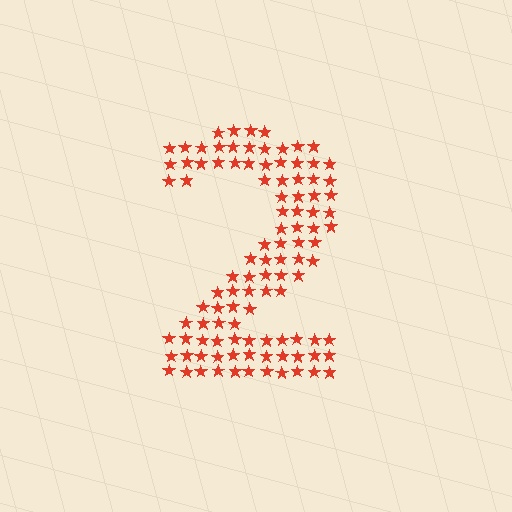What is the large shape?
The large shape is the digit 2.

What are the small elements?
The small elements are stars.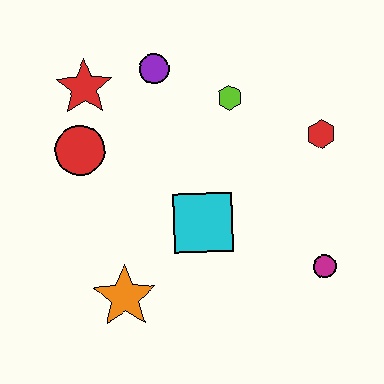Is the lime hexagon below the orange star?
No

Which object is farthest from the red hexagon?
The orange star is farthest from the red hexagon.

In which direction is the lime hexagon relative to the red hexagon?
The lime hexagon is to the left of the red hexagon.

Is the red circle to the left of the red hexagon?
Yes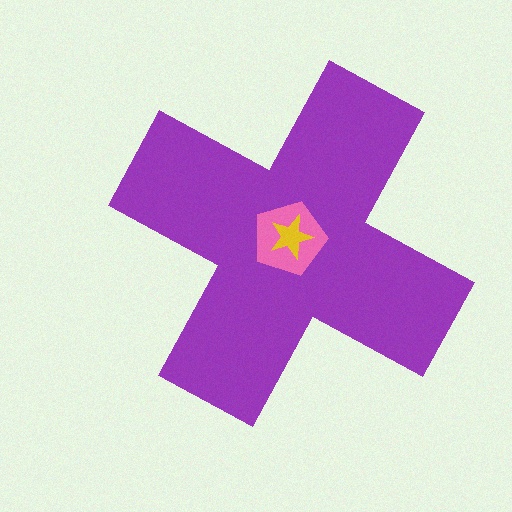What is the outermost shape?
The purple cross.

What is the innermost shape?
The yellow star.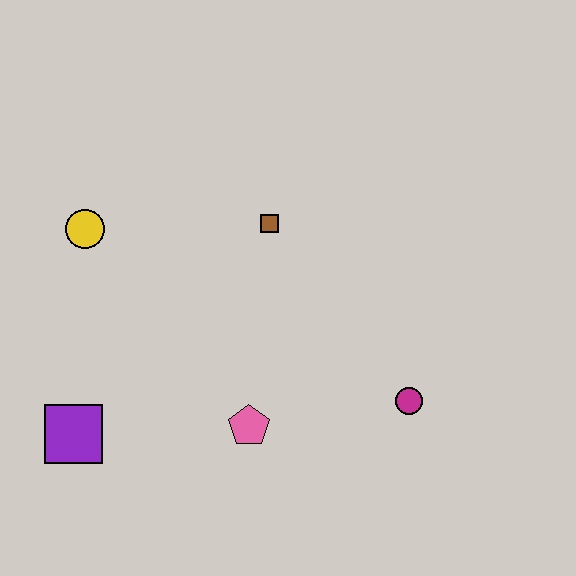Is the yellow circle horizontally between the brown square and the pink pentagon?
No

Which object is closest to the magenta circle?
The pink pentagon is closest to the magenta circle.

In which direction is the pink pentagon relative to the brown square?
The pink pentagon is below the brown square.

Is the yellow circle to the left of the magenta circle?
Yes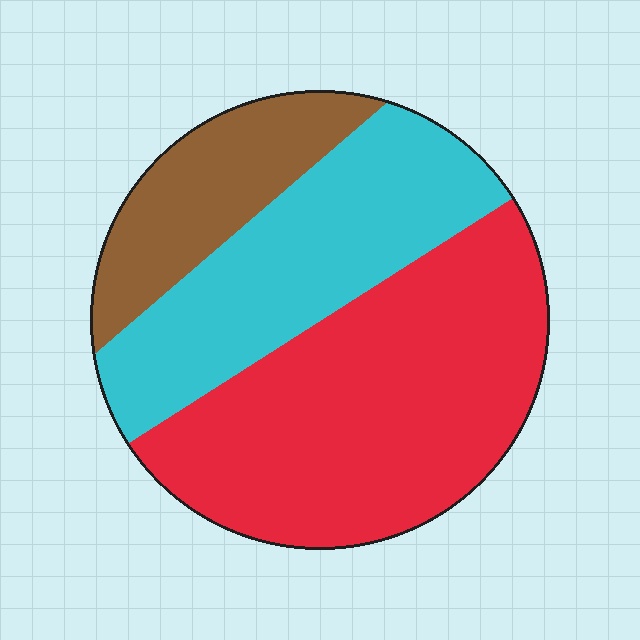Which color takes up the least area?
Brown, at roughly 20%.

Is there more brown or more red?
Red.